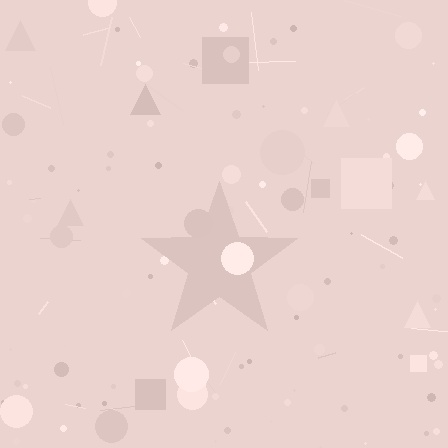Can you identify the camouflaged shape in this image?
The camouflaged shape is a star.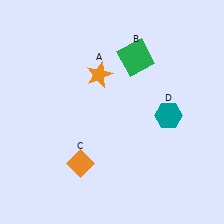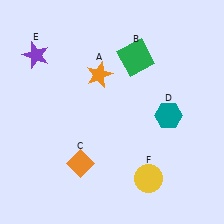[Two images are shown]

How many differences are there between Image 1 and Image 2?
There are 2 differences between the two images.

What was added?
A purple star (E), a yellow circle (F) were added in Image 2.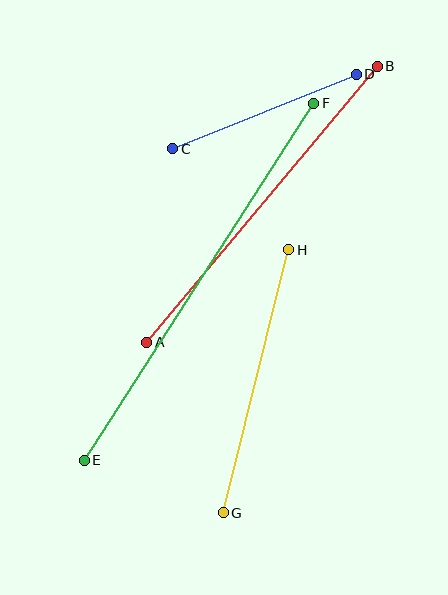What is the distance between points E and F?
The distance is approximately 424 pixels.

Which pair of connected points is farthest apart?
Points E and F are farthest apart.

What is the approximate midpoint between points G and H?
The midpoint is at approximately (256, 381) pixels.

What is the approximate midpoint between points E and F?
The midpoint is at approximately (199, 282) pixels.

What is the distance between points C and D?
The distance is approximately 198 pixels.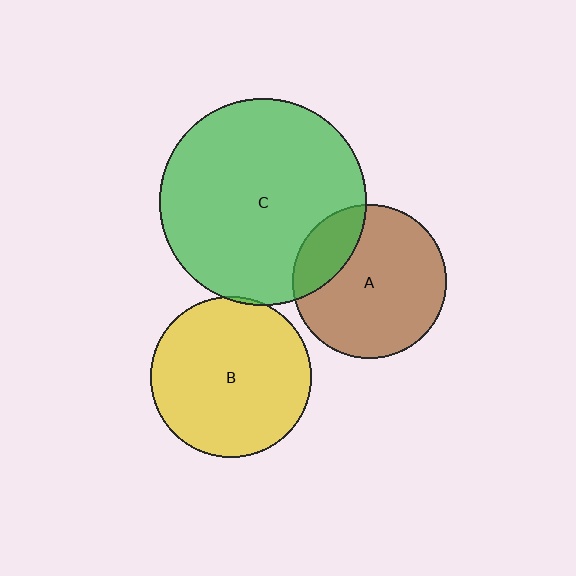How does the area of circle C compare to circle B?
Approximately 1.7 times.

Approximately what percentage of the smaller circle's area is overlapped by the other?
Approximately 20%.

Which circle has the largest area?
Circle C (green).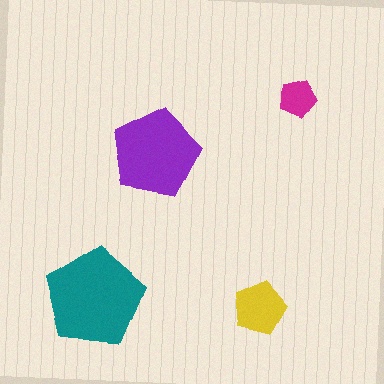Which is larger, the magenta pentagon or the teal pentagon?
The teal one.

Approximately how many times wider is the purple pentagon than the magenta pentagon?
About 2.5 times wider.